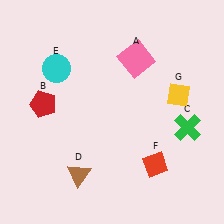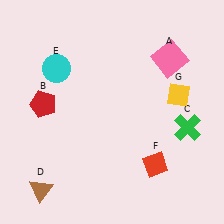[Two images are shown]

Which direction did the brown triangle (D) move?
The brown triangle (D) moved left.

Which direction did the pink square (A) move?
The pink square (A) moved right.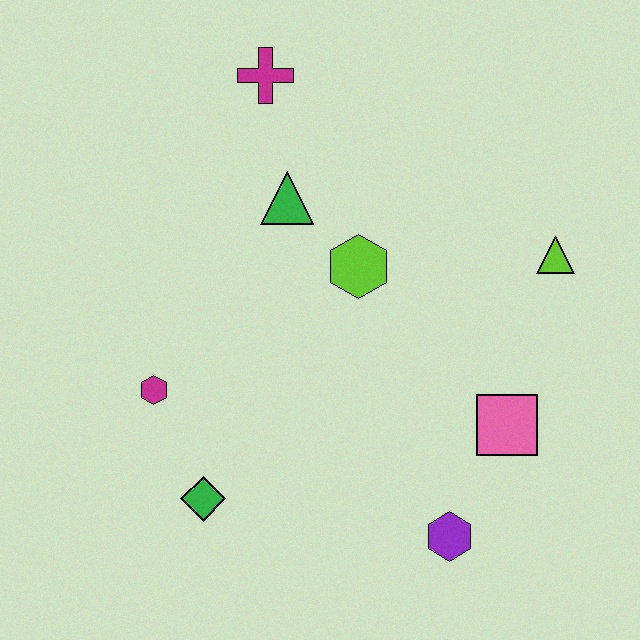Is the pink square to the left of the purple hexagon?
No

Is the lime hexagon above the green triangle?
No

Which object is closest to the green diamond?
The magenta hexagon is closest to the green diamond.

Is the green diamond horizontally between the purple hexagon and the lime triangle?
No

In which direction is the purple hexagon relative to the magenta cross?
The purple hexagon is below the magenta cross.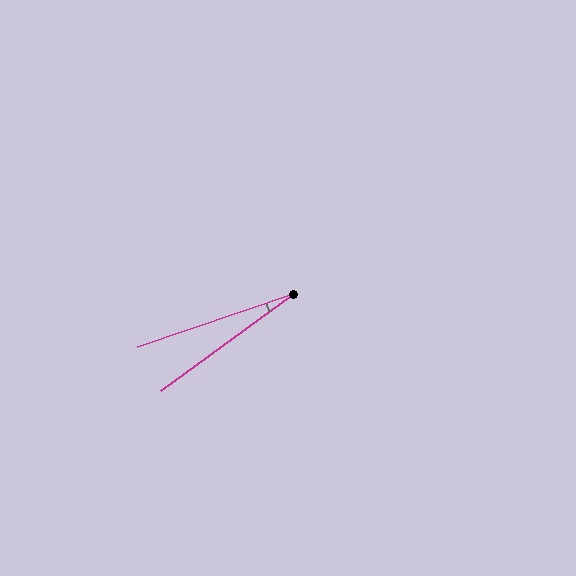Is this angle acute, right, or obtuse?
It is acute.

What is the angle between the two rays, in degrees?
Approximately 18 degrees.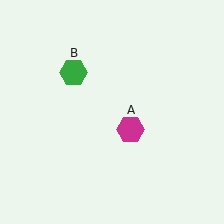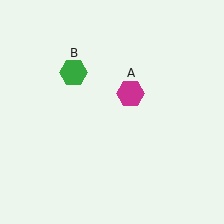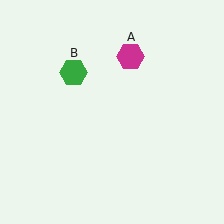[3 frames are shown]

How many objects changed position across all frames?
1 object changed position: magenta hexagon (object A).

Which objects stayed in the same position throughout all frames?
Green hexagon (object B) remained stationary.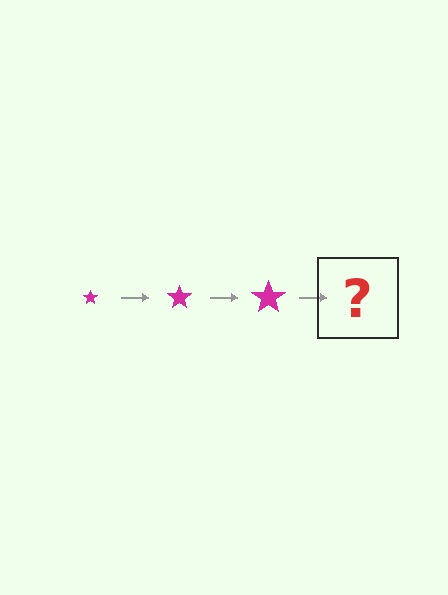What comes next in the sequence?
The next element should be a magenta star, larger than the previous one.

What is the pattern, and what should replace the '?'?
The pattern is that the star gets progressively larger each step. The '?' should be a magenta star, larger than the previous one.